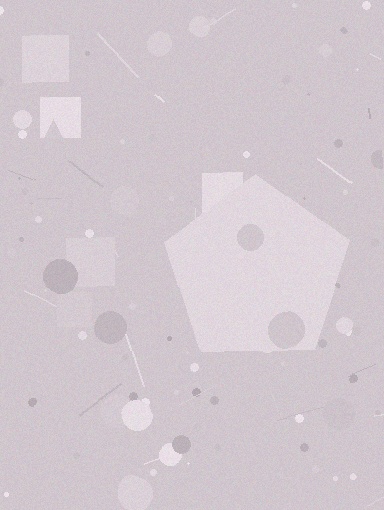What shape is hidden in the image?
A pentagon is hidden in the image.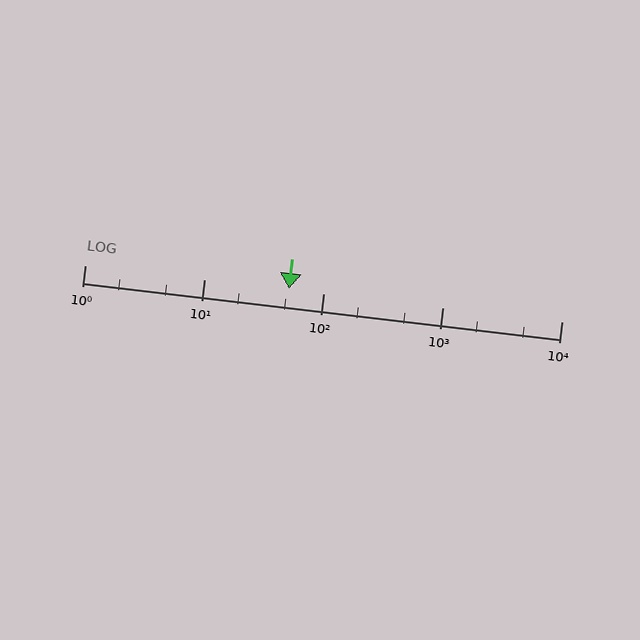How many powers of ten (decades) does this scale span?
The scale spans 4 decades, from 1 to 10000.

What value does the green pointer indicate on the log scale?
The pointer indicates approximately 52.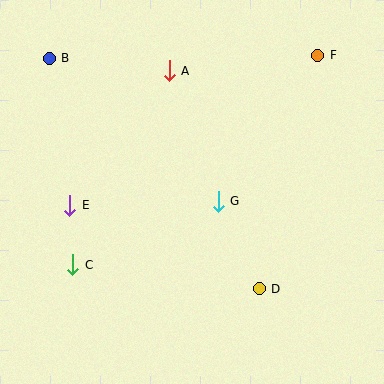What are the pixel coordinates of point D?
Point D is at (259, 289).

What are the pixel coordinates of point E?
Point E is at (70, 205).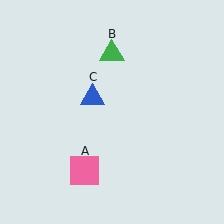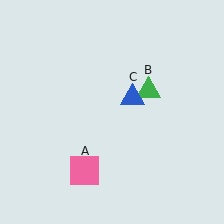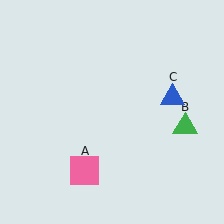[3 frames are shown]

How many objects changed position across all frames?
2 objects changed position: green triangle (object B), blue triangle (object C).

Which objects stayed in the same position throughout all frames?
Pink square (object A) remained stationary.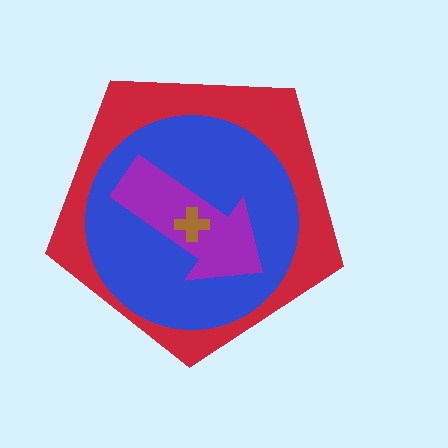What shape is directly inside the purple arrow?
The brown cross.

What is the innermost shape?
The brown cross.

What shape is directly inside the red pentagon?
The blue circle.